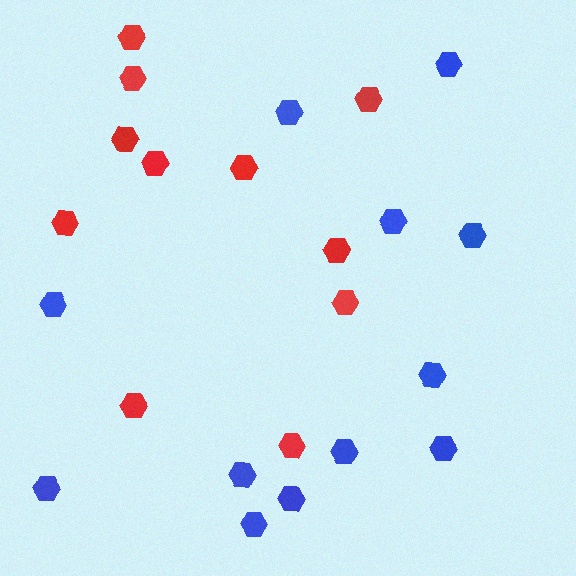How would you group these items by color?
There are 2 groups: one group of blue hexagons (12) and one group of red hexagons (11).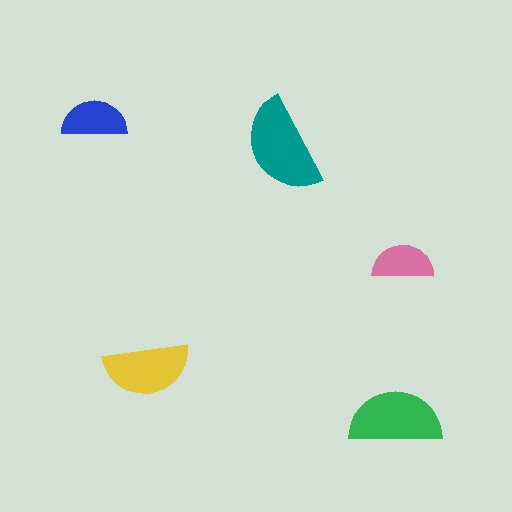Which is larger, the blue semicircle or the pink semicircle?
The blue one.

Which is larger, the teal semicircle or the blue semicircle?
The teal one.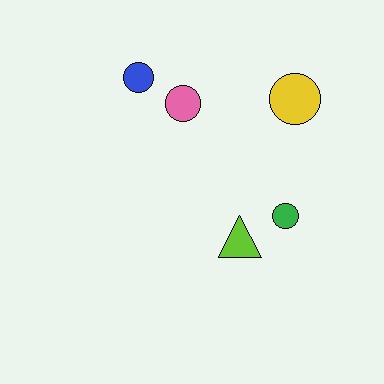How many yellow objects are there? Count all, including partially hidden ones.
There is 1 yellow object.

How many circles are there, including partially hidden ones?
There are 4 circles.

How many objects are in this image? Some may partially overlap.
There are 5 objects.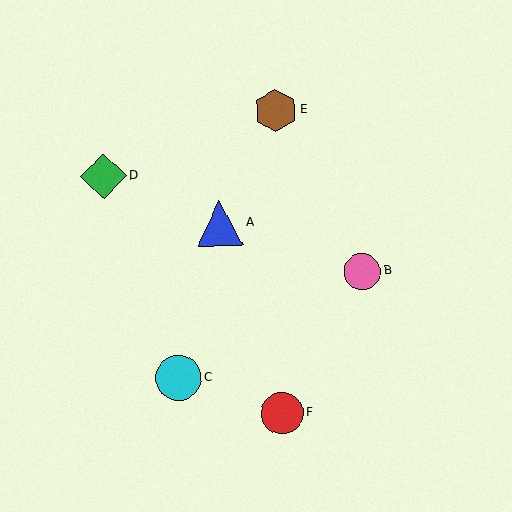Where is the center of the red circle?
The center of the red circle is at (282, 413).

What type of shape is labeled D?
Shape D is a green diamond.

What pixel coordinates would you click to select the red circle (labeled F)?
Click at (282, 413) to select the red circle F.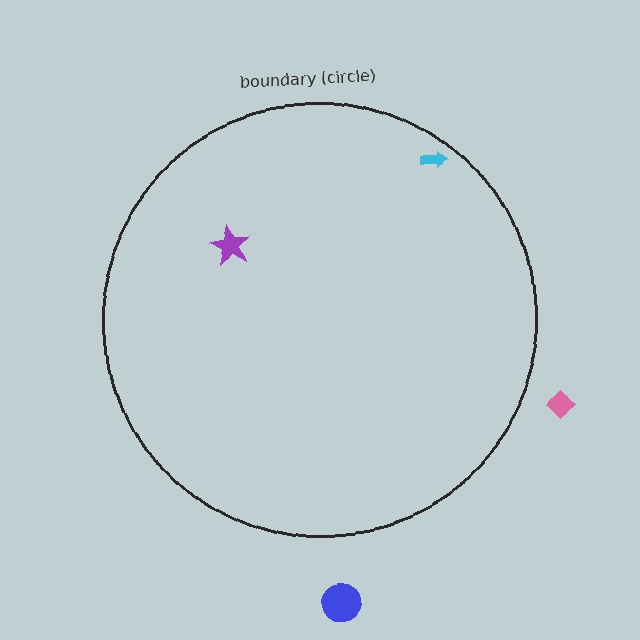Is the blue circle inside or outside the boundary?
Outside.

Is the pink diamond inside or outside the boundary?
Outside.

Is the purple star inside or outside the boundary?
Inside.